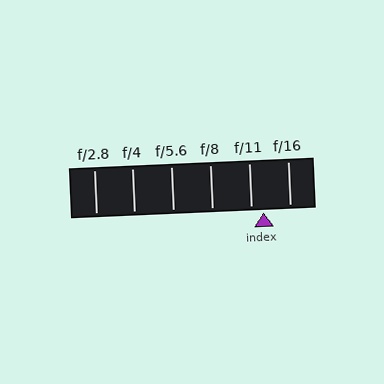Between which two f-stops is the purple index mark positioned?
The index mark is between f/11 and f/16.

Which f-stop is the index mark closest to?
The index mark is closest to f/11.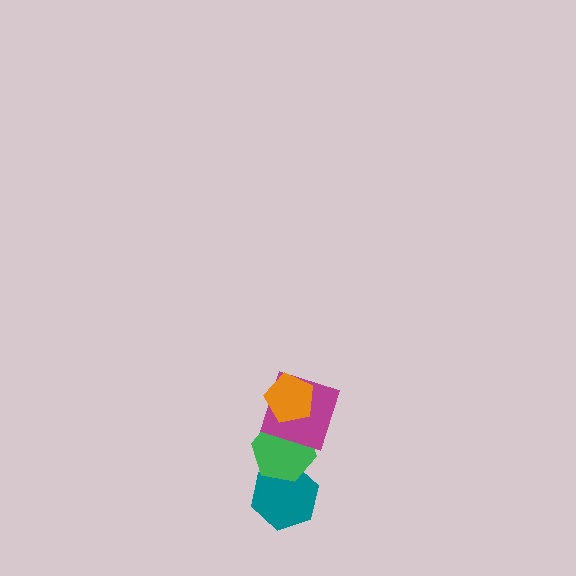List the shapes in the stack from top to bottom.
From top to bottom: the orange pentagon, the magenta square, the green hexagon, the teal hexagon.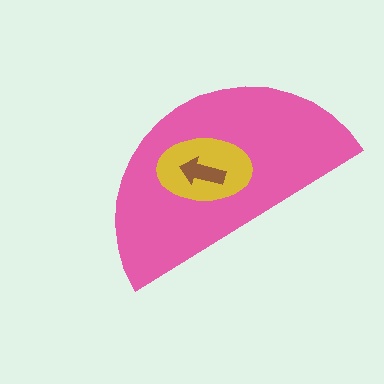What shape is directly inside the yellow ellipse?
The brown arrow.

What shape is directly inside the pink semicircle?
The yellow ellipse.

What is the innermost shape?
The brown arrow.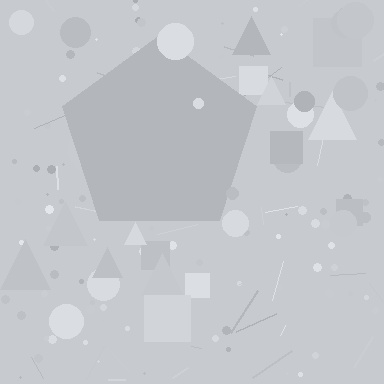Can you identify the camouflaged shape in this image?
The camouflaged shape is a pentagon.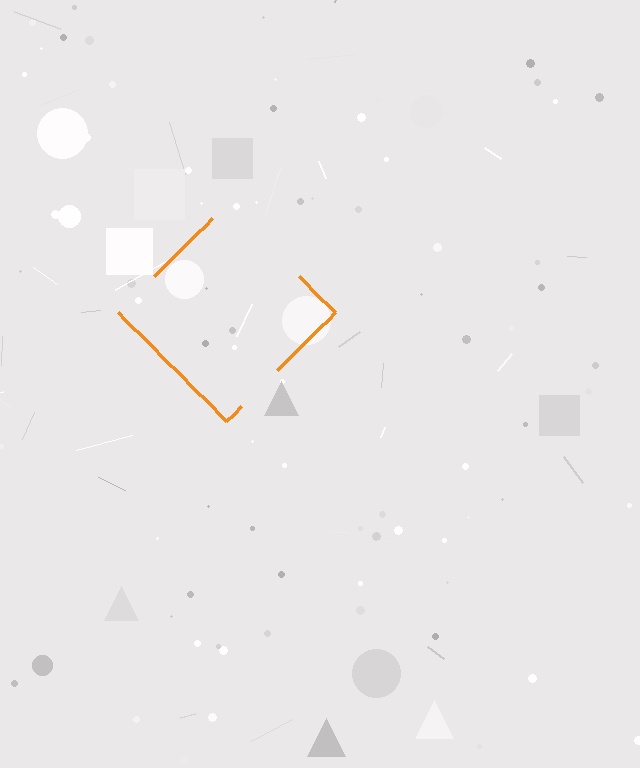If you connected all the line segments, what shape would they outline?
They would outline a diamond.